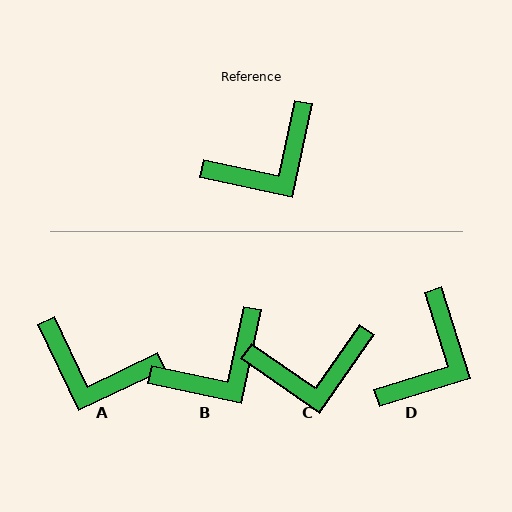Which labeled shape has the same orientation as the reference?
B.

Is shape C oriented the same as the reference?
No, it is off by about 23 degrees.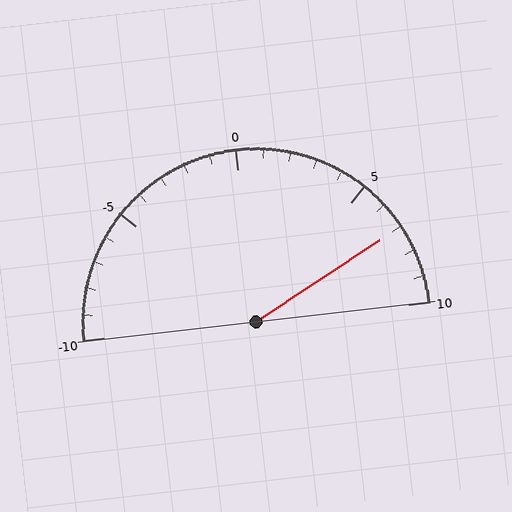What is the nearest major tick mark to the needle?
The nearest major tick mark is 5.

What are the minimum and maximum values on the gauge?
The gauge ranges from -10 to 10.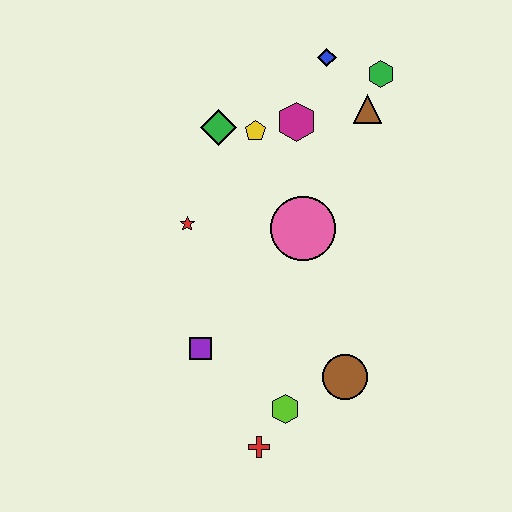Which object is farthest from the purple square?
The green hexagon is farthest from the purple square.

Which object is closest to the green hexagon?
The brown triangle is closest to the green hexagon.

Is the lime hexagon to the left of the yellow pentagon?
No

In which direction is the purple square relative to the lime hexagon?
The purple square is to the left of the lime hexagon.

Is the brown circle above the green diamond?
No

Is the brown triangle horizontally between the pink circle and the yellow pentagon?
No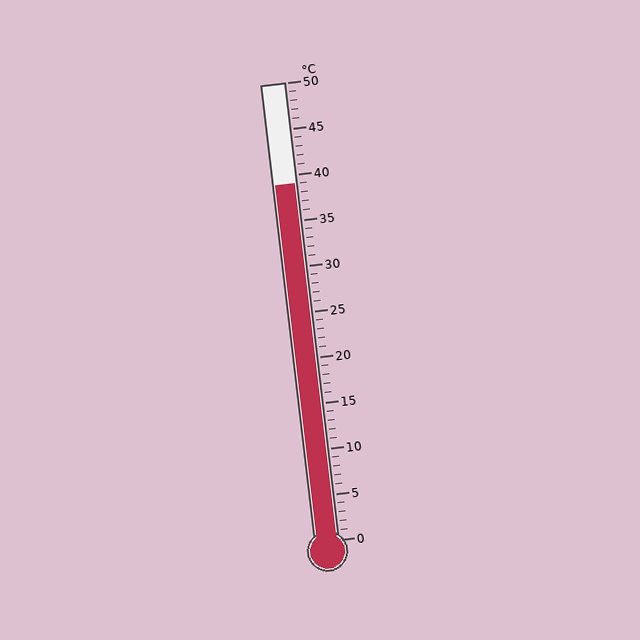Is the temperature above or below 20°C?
The temperature is above 20°C.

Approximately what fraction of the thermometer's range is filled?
The thermometer is filled to approximately 80% of its range.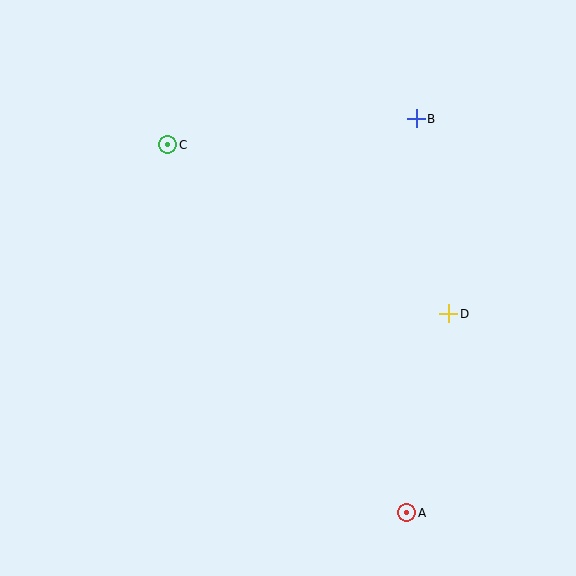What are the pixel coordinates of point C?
Point C is at (168, 145).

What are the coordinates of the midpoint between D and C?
The midpoint between D and C is at (308, 229).